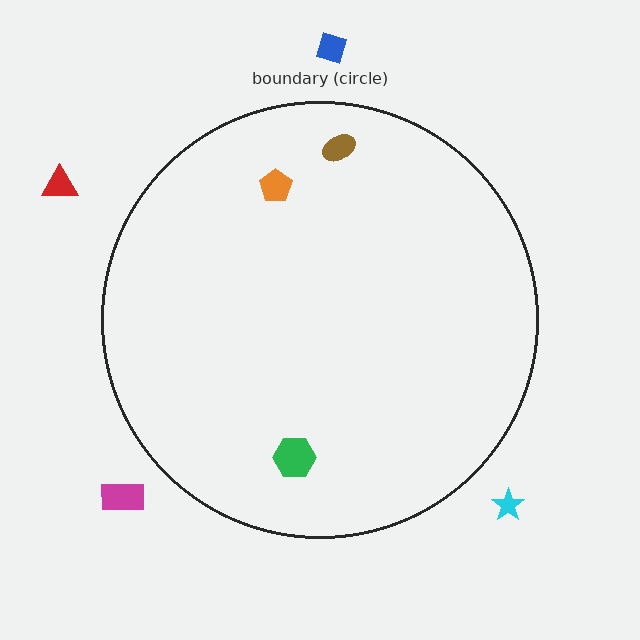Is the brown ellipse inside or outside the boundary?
Inside.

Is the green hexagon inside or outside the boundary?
Inside.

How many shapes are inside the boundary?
3 inside, 4 outside.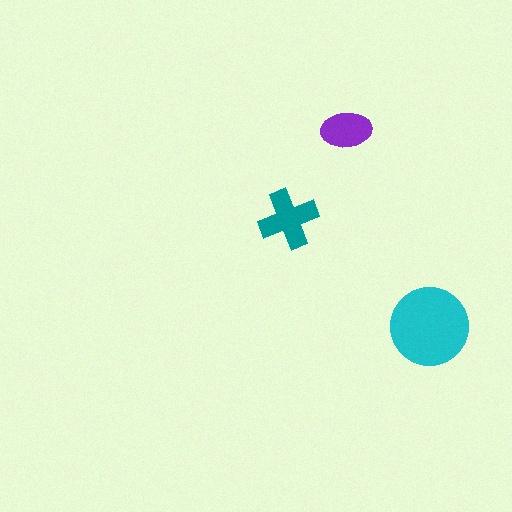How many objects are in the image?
There are 3 objects in the image.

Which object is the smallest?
The purple ellipse.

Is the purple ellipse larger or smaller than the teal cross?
Smaller.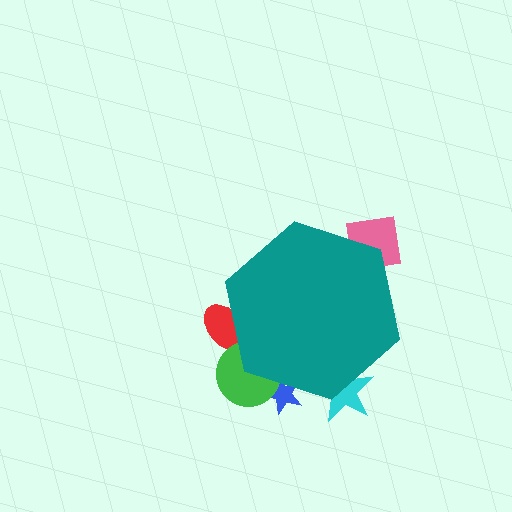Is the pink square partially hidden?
Yes, the pink square is partially hidden behind the teal hexagon.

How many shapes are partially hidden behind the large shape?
5 shapes are partially hidden.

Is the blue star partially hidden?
Yes, the blue star is partially hidden behind the teal hexagon.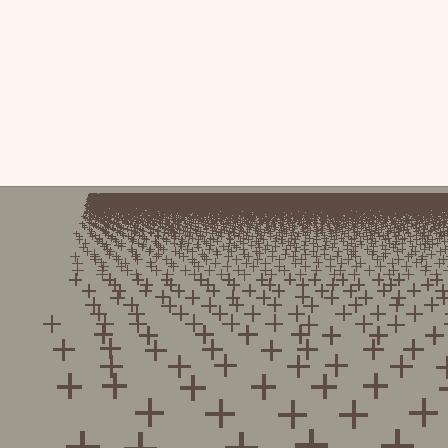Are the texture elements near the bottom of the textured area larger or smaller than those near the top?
Larger. Near the bottom, elements are closer to the viewer and appear at a bigger on-screen size.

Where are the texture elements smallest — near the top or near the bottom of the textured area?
Near the top.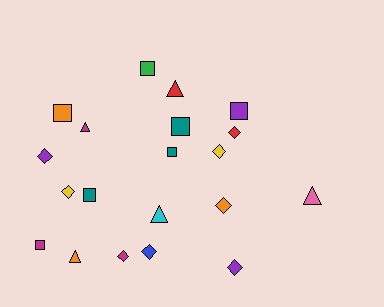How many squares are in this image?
There are 7 squares.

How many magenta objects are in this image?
There are 3 magenta objects.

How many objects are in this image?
There are 20 objects.